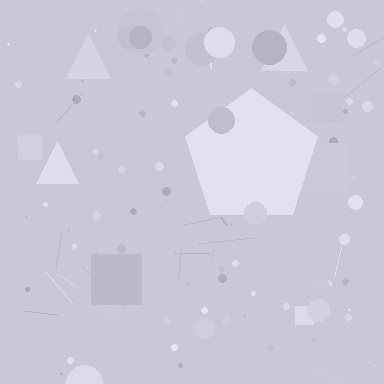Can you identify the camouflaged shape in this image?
The camouflaged shape is a pentagon.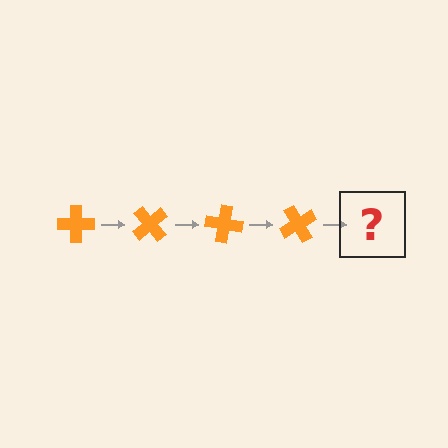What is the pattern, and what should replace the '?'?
The pattern is that the cross rotates 50 degrees each step. The '?' should be an orange cross rotated 200 degrees.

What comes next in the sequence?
The next element should be an orange cross rotated 200 degrees.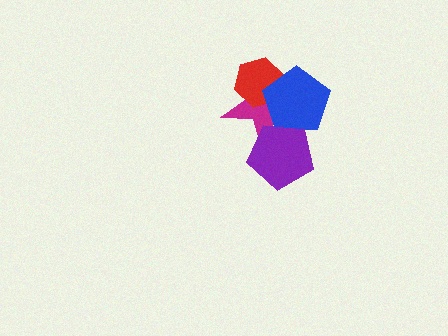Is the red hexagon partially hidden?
Yes, it is partially covered by another shape.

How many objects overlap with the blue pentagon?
3 objects overlap with the blue pentagon.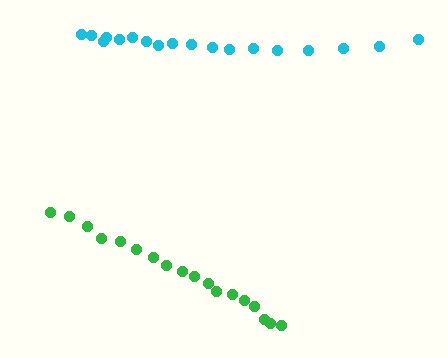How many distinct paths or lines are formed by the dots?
There are 2 distinct paths.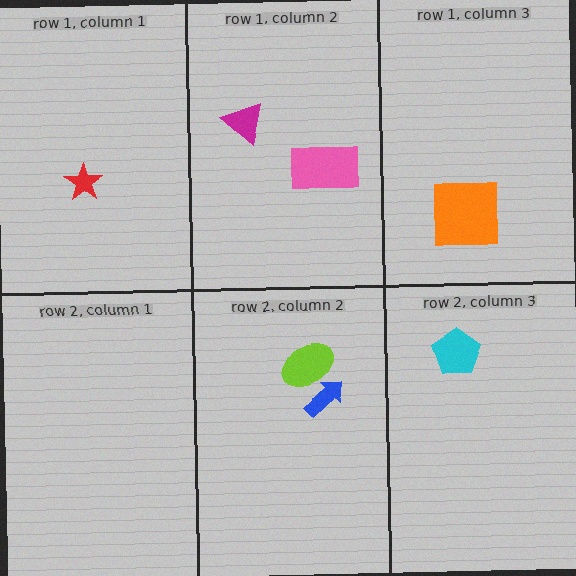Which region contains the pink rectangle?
The row 1, column 2 region.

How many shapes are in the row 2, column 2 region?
2.